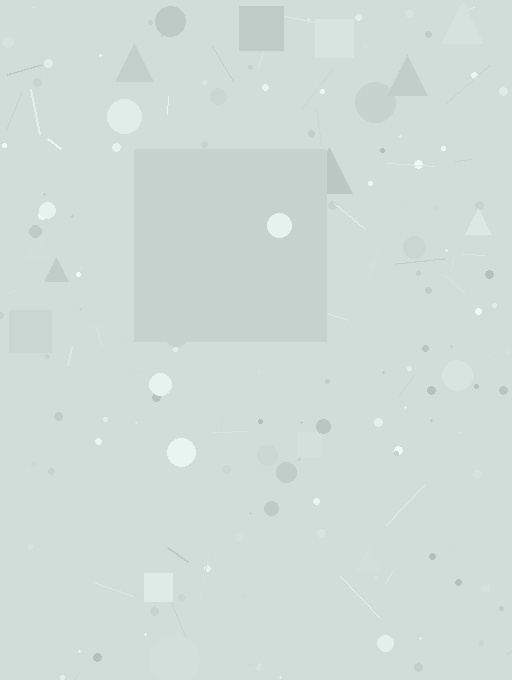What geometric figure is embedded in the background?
A square is embedded in the background.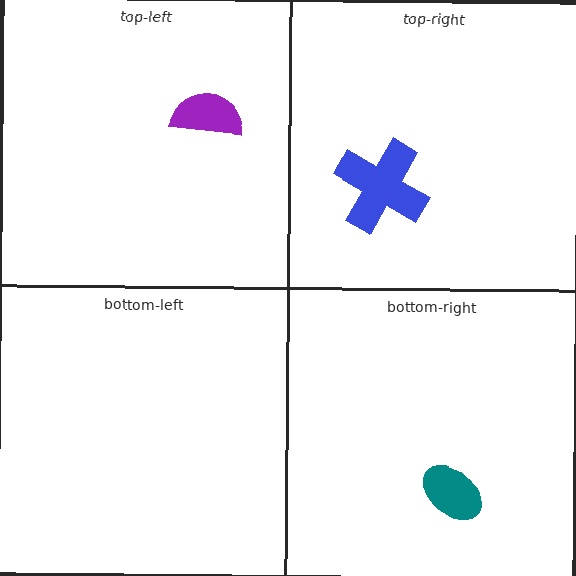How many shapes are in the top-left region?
1.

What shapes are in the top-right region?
The blue cross.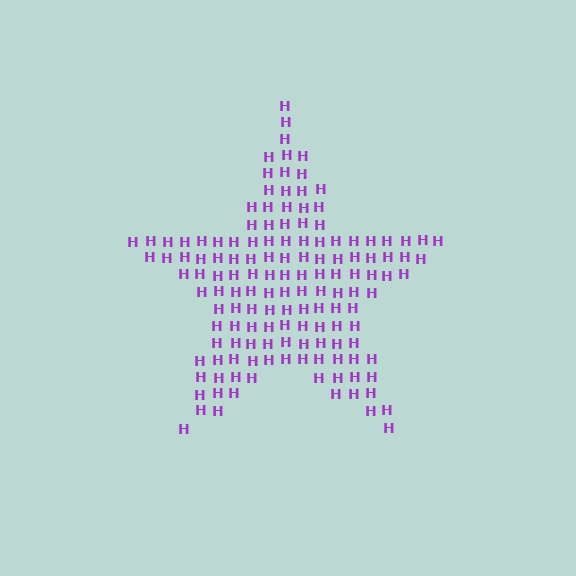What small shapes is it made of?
It is made of small letter H's.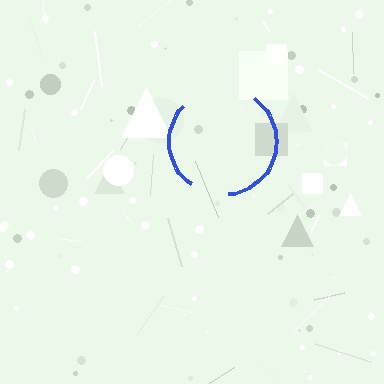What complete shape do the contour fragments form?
The contour fragments form a circle.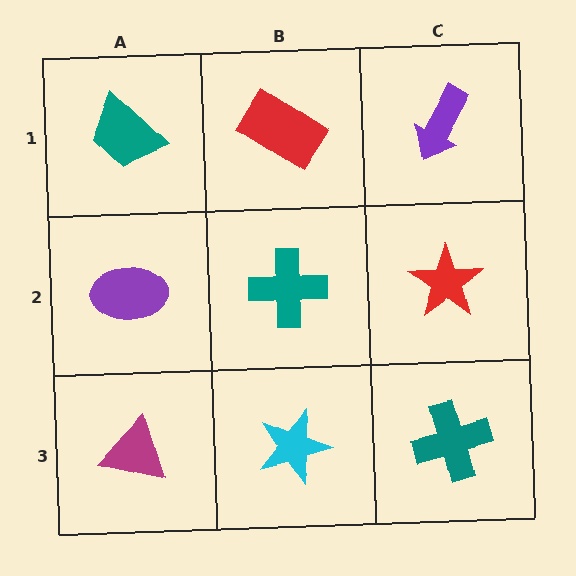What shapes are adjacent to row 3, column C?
A red star (row 2, column C), a cyan star (row 3, column B).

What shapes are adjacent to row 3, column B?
A teal cross (row 2, column B), a magenta triangle (row 3, column A), a teal cross (row 3, column C).